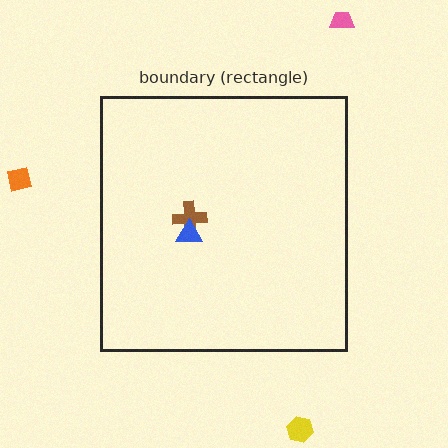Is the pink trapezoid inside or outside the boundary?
Outside.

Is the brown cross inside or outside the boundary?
Inside.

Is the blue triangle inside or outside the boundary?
Inside.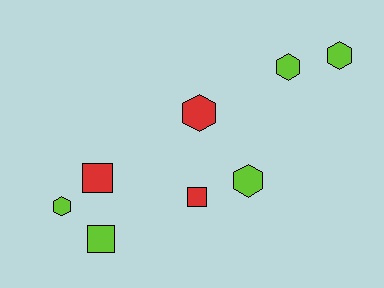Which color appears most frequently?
Lime, with 5 objects.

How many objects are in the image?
There are 8 objects.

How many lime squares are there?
There is 1 lime square.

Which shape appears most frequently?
Hexagon, with 5 objects.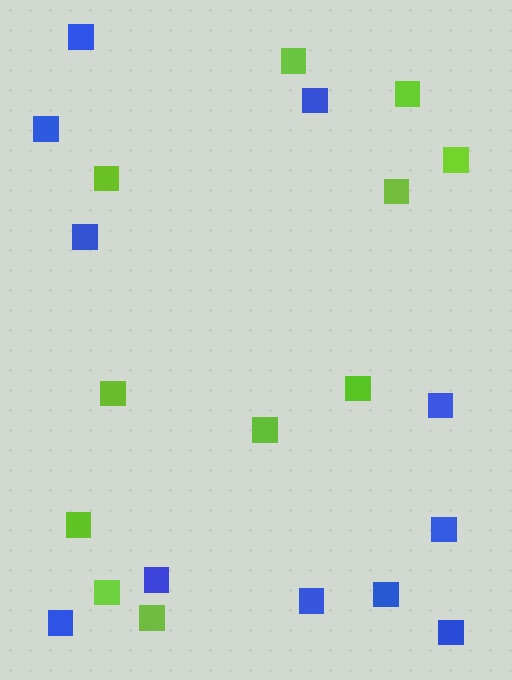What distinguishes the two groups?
There are 2 groups: one group of lime squares (11) and one group of blue squares (11).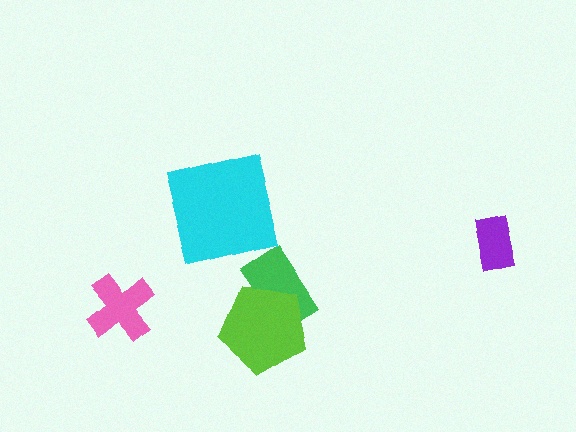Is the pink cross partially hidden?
No, no other shape covers it.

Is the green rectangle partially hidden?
Yes, it is partially covered by another shape.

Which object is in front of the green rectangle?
The lime pentagon is in front of the green rectangle.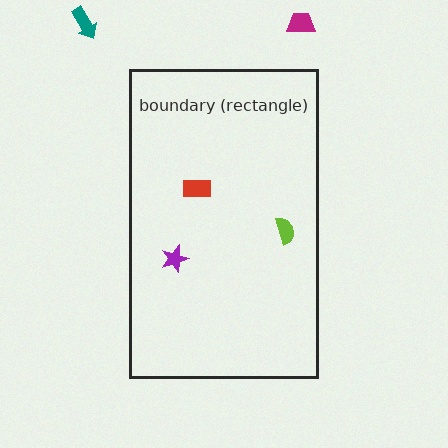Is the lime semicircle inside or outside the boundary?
Inside.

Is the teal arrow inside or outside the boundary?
Outside.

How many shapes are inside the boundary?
3 inside, 2 outside.